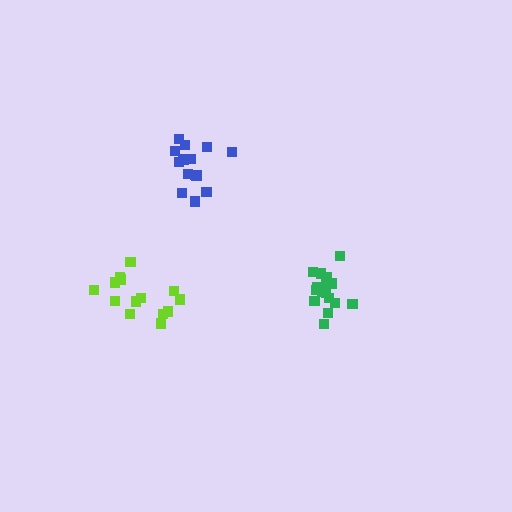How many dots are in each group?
Group 1: 14 dots, Group 2: 14 dots, Group 3: 16 dots (44 total).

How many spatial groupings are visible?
There are 3 spatial groupings.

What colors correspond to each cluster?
The clusters are colored: lime, blue, green.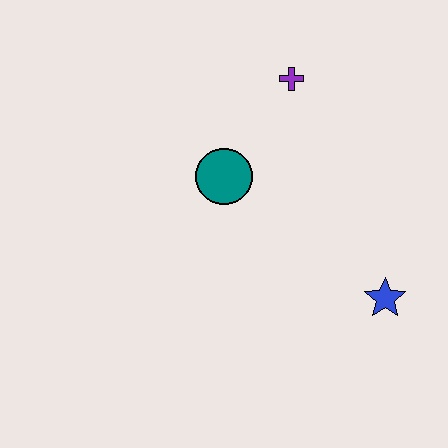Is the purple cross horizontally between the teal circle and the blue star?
Yes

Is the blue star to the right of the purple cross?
Yes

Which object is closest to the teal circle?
The purple cross is closest to the teal circle.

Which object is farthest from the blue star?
The purple cross is farthest from the blue star.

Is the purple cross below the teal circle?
No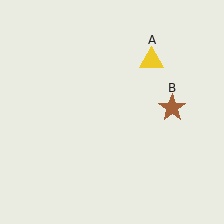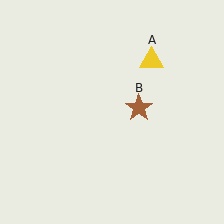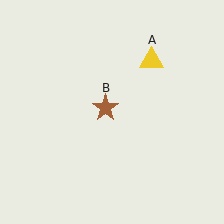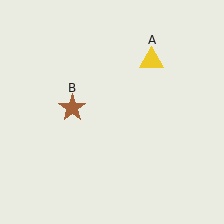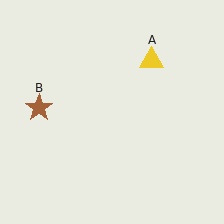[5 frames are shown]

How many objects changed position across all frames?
1 object changed position: brown star (object B).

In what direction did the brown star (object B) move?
The brown star (object B) moved left.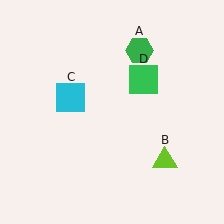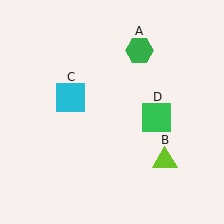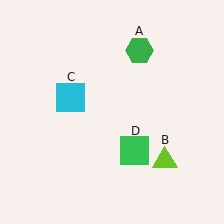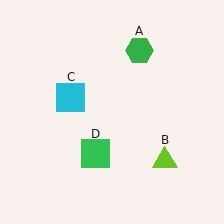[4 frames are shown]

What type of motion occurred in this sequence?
The green square (object D) rotated clockwise around the center of the scene.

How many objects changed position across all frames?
1 object changed position: green square (object D).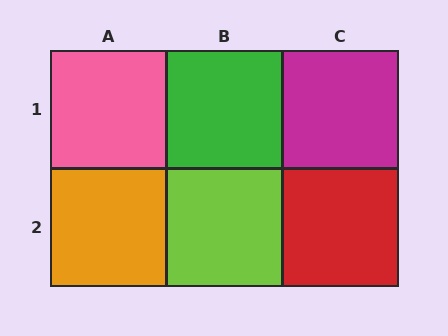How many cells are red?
1 cell is red.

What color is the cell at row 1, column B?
Green.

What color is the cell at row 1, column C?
Magenta.